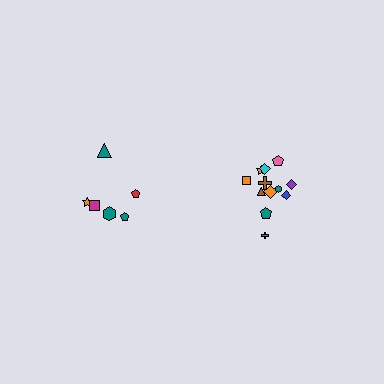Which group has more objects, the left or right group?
The right group.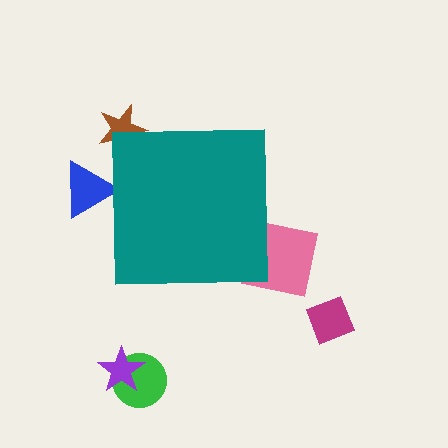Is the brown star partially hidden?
Yes, the brown star is partially hidden behind the teal square.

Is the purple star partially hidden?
No, the purple star is fully visible.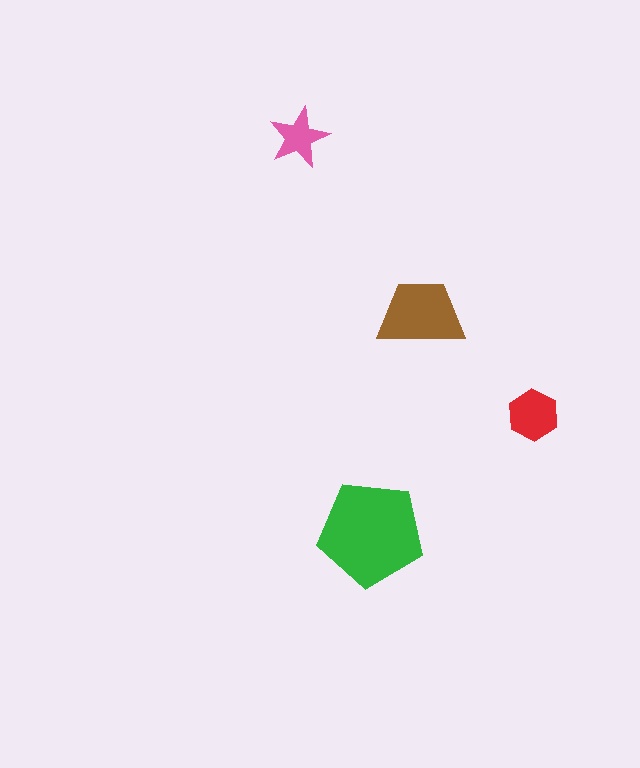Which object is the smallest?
The pink star.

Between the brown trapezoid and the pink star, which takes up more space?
The brown trapezoid.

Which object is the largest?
The green pentagon.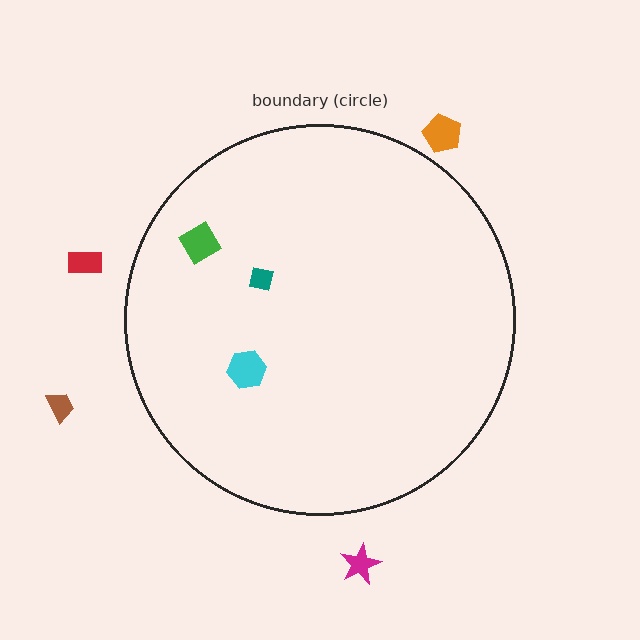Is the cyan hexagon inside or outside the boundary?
Inside.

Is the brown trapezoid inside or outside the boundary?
Outside.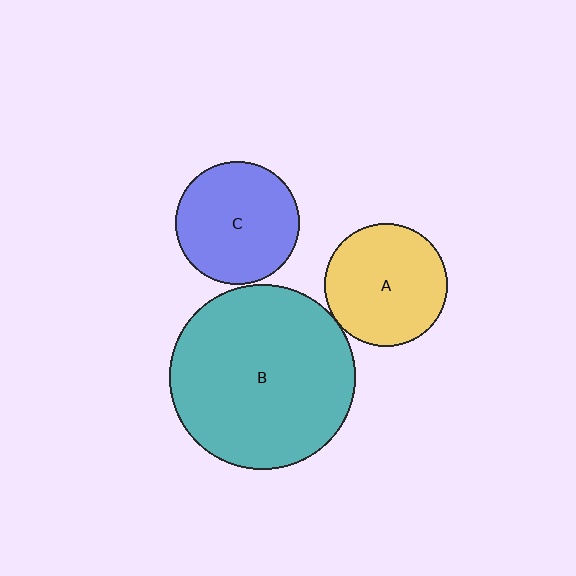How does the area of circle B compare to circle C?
Approximately 2.3 times.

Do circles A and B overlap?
Yes.